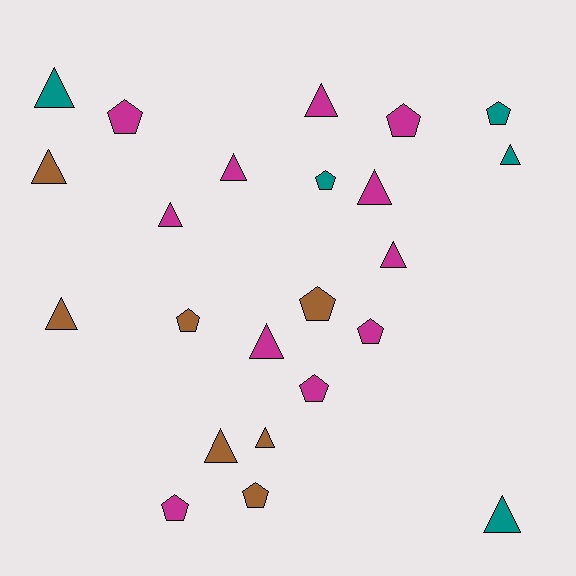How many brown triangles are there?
There are 4 brown triangles.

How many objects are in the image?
There are 23 objects.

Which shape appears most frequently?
Triangle, with 13 objects.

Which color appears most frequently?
Magenta, with 11 objects.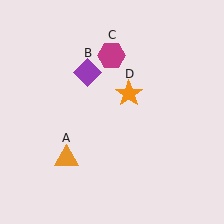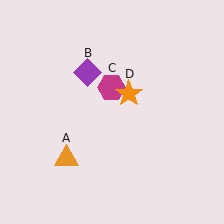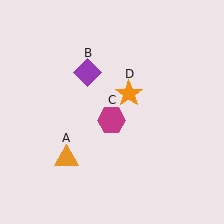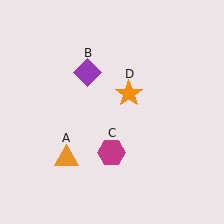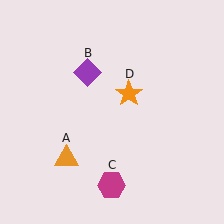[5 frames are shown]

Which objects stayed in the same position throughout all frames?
Orange triangle (object A) and purple diamond (object B) and orange star (object D) remained stationary.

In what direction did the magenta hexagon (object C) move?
The magenta hexagon (object C) moved down.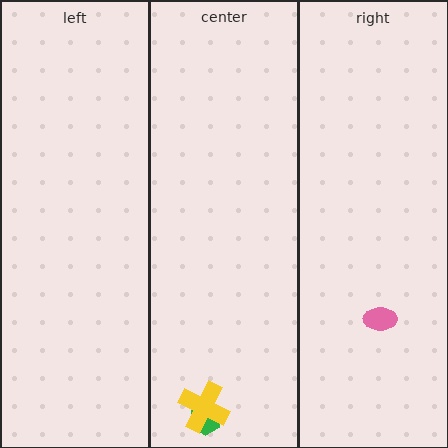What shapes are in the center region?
The green hexagon, the yellow cross.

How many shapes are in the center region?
2.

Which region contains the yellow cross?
The center region.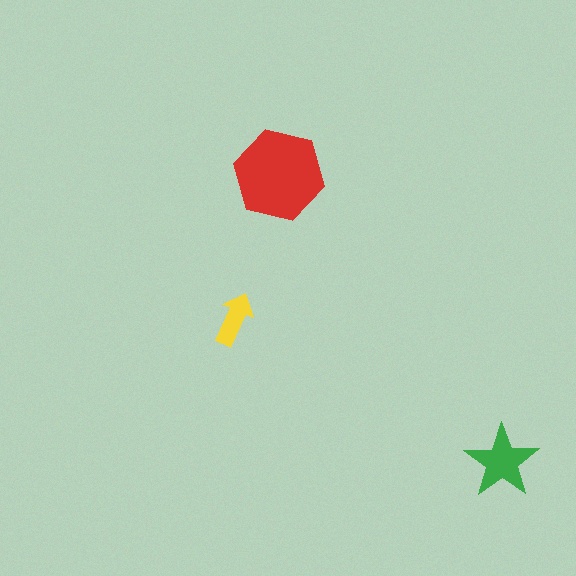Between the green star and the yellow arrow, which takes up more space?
The green star.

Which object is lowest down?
The green star is bottommost.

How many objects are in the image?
There are 3 objects in the image.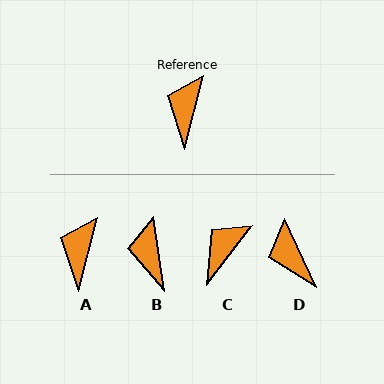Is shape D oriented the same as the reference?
No, it is off by about 40 degrees.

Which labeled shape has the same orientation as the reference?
A.